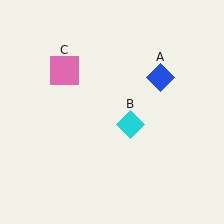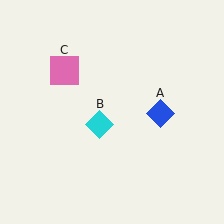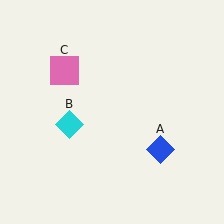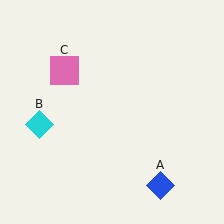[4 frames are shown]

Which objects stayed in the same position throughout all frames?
Pink square (object C) remained stationary.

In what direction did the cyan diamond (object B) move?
The cyan diamond (object B) moved left.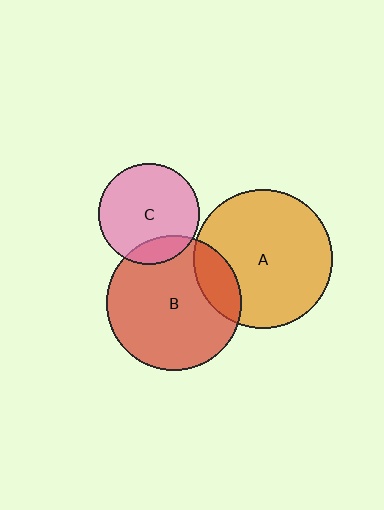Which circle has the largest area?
Circle A (orange).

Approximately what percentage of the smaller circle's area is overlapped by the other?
Approximately 15%.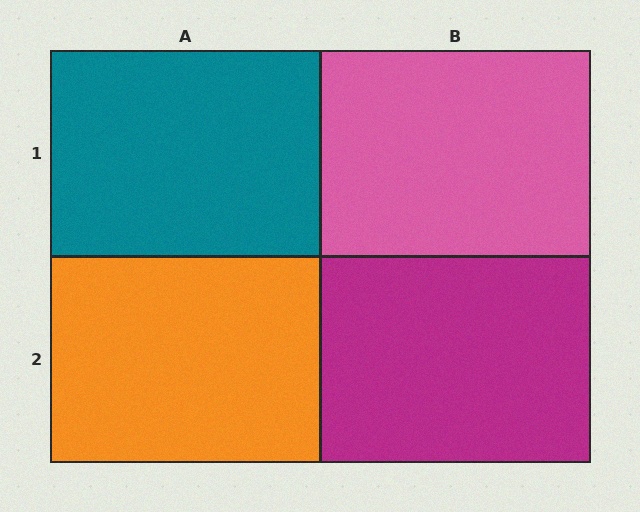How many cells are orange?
1 cell is orange.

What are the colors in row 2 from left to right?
Orange, magenta.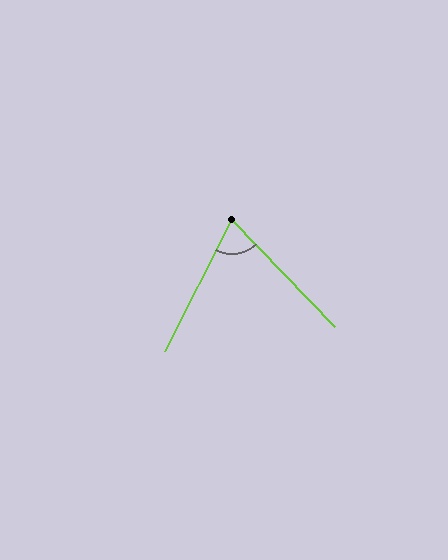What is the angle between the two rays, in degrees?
Approximately 71 degrees.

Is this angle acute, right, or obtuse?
It is acute.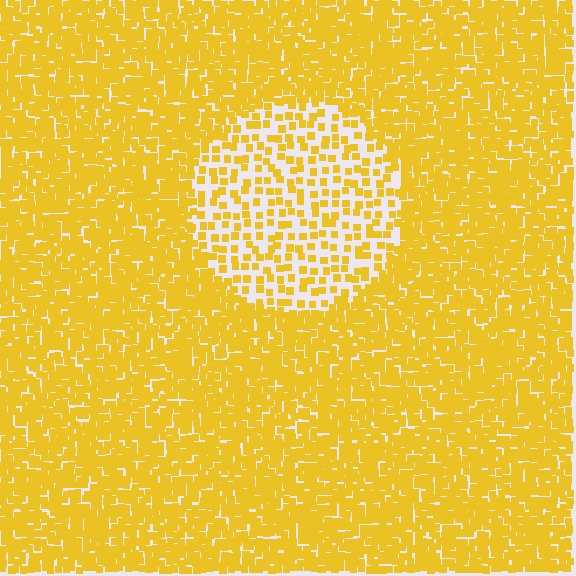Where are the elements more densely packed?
The elements are more densely packed outside the circle boundary.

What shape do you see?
I see a circle.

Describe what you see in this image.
The image contains small yellow elements arranged at two different densities. A circle-shaped region is visible where the elements are less densely packed than the surrounding area.